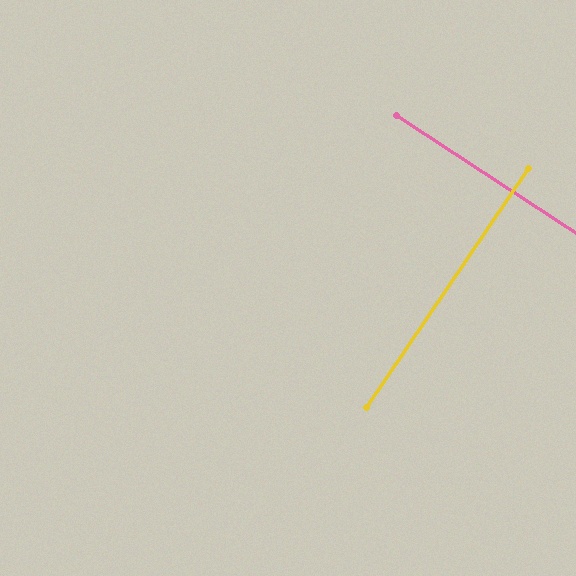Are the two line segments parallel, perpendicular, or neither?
Perpendicular — they meet at approximately 89°.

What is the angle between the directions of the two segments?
Approximately 89 degrees.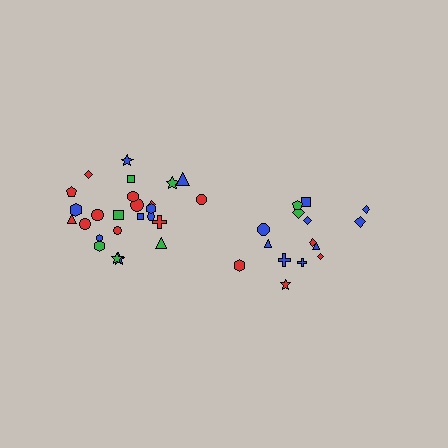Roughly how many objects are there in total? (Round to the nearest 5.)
Roughly 40 objects in total.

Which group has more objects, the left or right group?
The left group.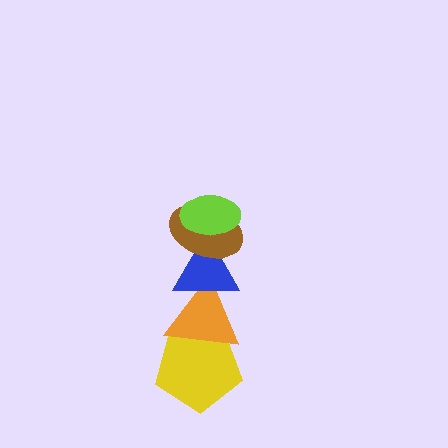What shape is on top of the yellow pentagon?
The orange triangle is on top of the yellow pentagon.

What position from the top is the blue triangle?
The blue triangle is 3rd from the top.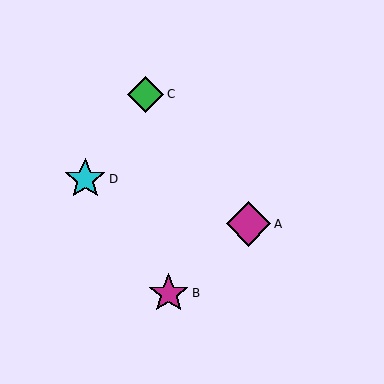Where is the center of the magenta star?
The center of the magenta star is at (169, 293).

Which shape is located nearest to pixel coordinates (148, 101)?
The green diamond (labeled C) at (146, 94) is nearest to that location.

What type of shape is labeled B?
Shape B is a magenta star.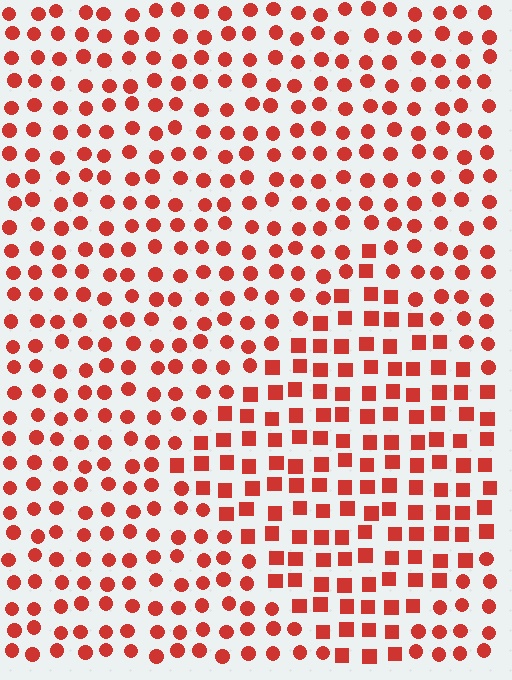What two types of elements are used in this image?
The image uses squares inside the diamond region and circles outside it.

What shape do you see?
I see a diamond.